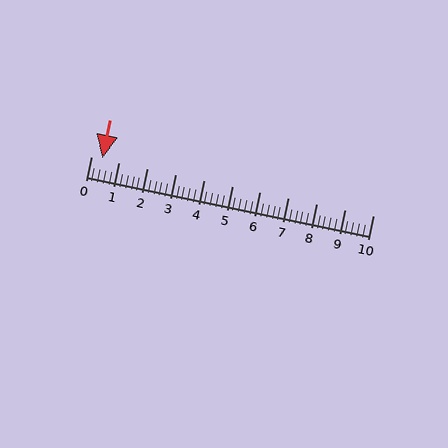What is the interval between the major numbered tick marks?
The major tick marks are spaced 1 units apart.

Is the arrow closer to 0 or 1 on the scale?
The arrow is closer to 0.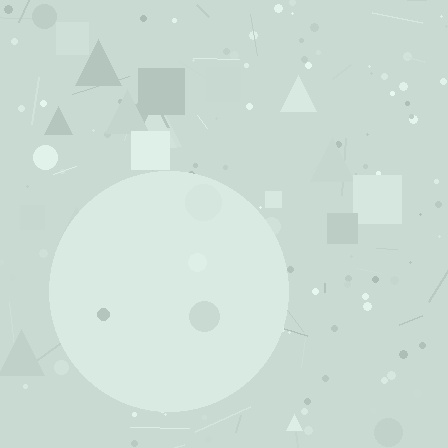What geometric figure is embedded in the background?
A circle is embedded in the background.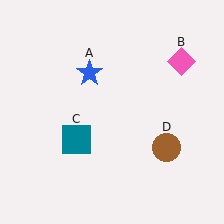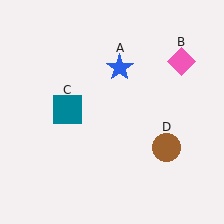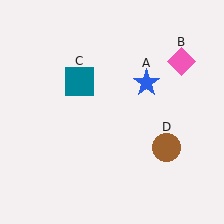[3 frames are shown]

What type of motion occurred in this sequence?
The blue star (object A), teal square (object C) rotated clockwise around the center of the scene.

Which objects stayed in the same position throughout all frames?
Pink diamond (object B) and brown circle (object D) remained stationary.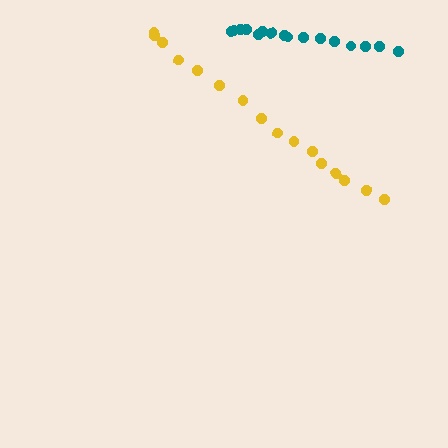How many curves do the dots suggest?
There are 2 distinct paths.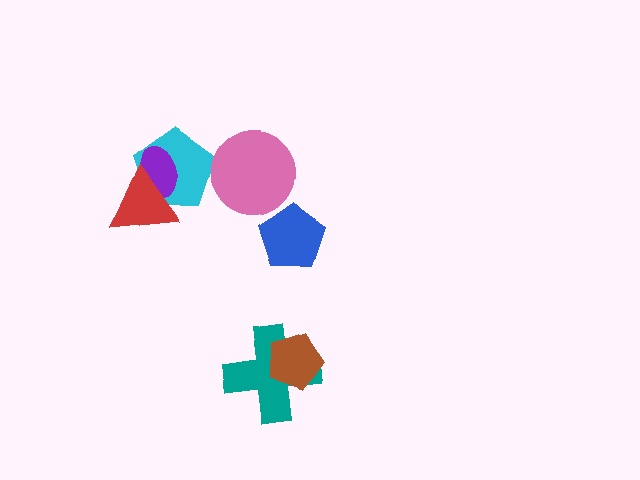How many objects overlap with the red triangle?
2 objects overlap with the red triangle.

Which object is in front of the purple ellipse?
The red triangle is in front of the purple ellipse.